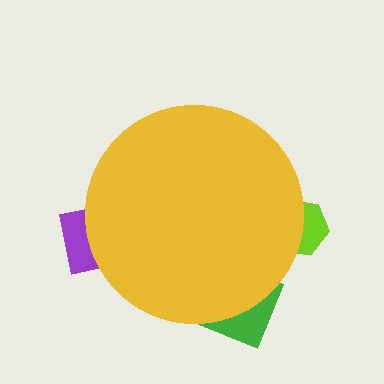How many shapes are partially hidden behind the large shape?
3 shapes are partially hidden.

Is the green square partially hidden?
Yes, the green square is partially hidden behind the yellow circle.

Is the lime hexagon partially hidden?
Yes, the lime hexagon is partially hidden behind the yellow circle.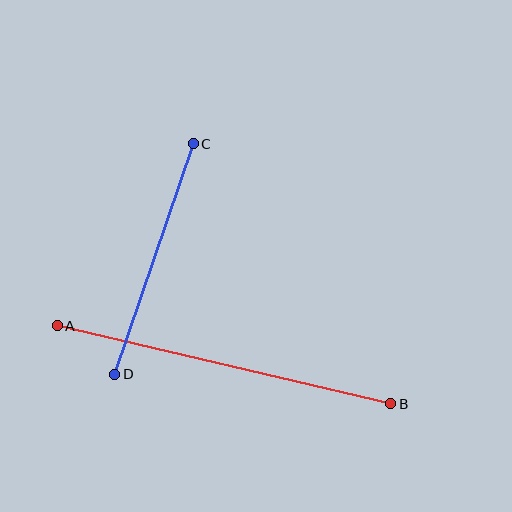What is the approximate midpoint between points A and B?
The midpoint is at approximately (224, 365) pixels.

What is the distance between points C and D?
The distance is approximately 243 pixels.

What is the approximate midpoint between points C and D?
The midpoint is at approximately (154, 259) pixels.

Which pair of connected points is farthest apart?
Points A and B are farthest apart.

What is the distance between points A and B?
The distance is approximately 342 pixels.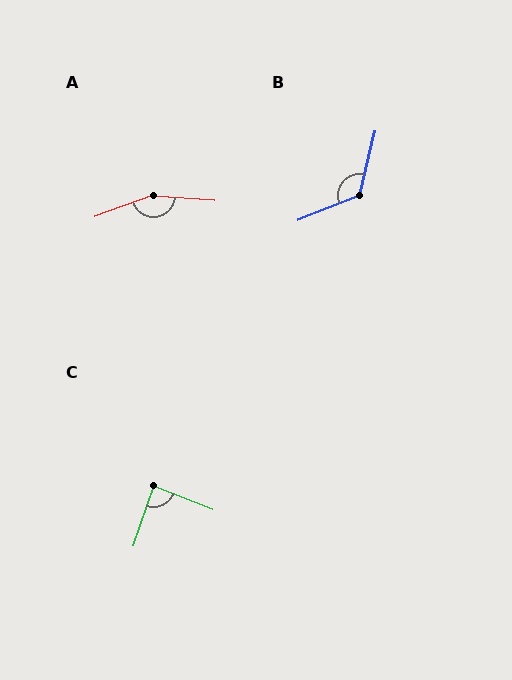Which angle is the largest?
A, at approximately 156 degrees.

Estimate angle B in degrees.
Approximately 126 degrees.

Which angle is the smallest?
C, at approximately 87 degrees.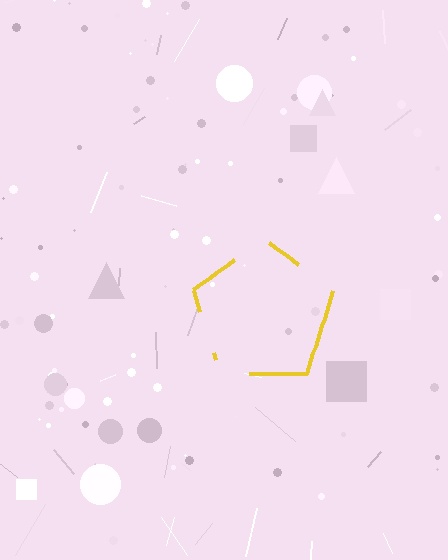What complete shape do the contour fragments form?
The contour fragments form a pentagon.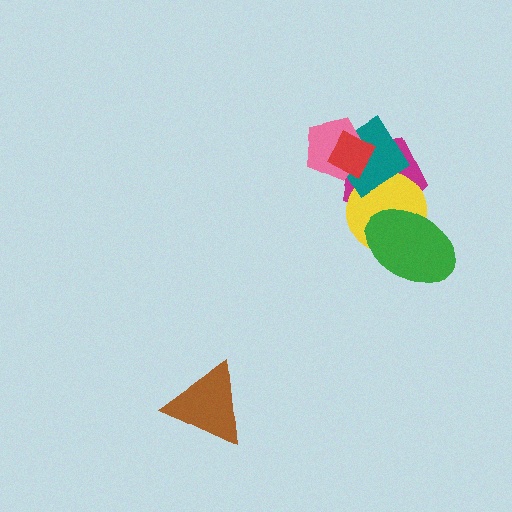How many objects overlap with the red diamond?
3 objects overlap with the red diamond.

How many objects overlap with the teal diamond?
4 objects overlap with the teal diamond.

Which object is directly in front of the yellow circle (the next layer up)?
The teal diamond is directly in front of the yellow circle.